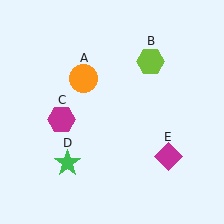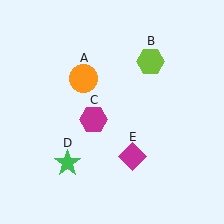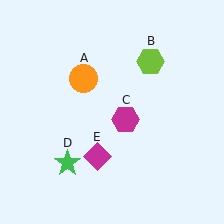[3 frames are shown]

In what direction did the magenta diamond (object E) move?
The magenta diamond (object E) moved left.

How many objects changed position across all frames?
2 objects changed position: magenta hexagon (object C), magenta diamond (object E).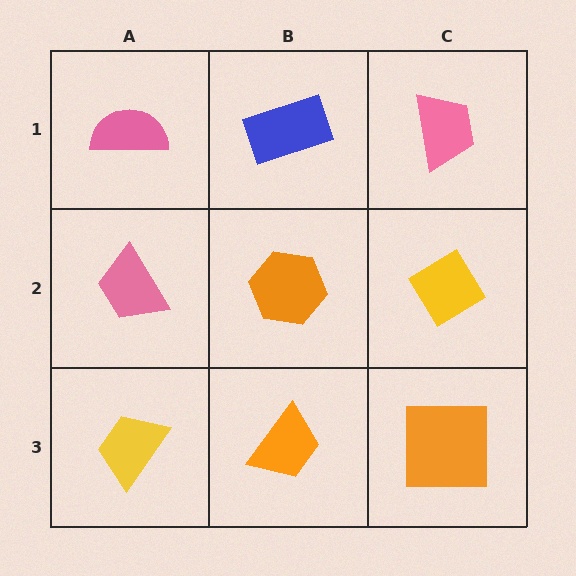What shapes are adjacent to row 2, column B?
A blue rectangle (row 1, column B), an orange trapezoid (row 3, column B), a pink trapezoid (row 2, column A), a yellow diamond (row 2, column C).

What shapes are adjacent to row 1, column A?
A pink trapezoid (row 2, column A), a blue rectangle (row 1, column B).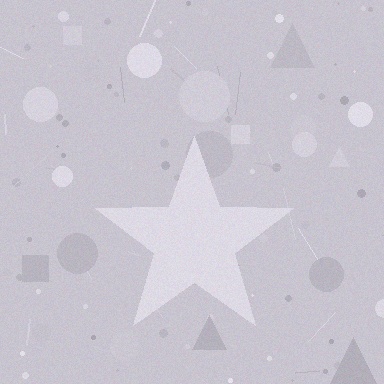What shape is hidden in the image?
A star is hidden in the image.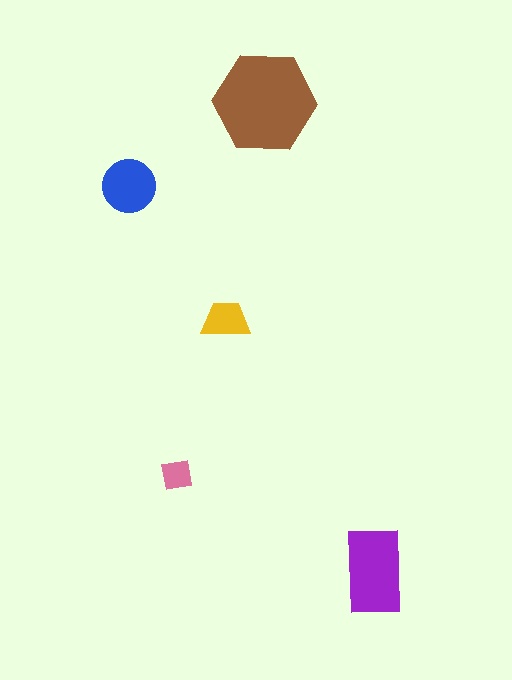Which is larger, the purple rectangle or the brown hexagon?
The brown hexagon.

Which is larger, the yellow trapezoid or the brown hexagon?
The brown hexagon.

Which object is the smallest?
The pink square.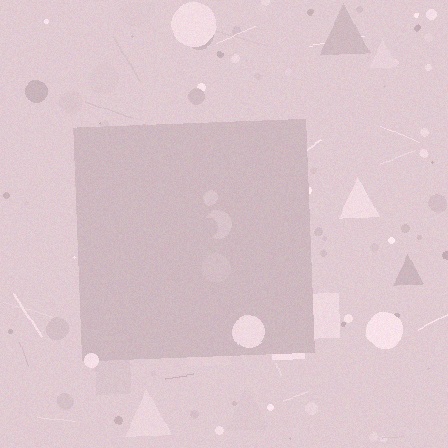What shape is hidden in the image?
A square is hidden in the image.